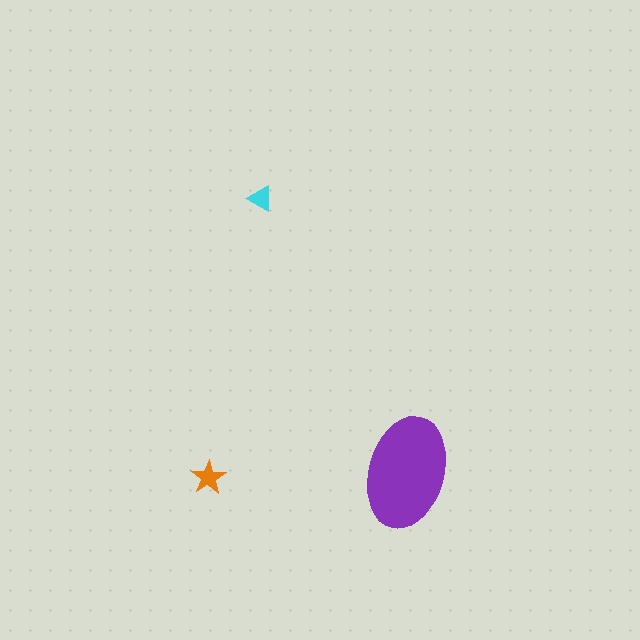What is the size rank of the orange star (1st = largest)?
2nd.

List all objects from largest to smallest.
The purple ellipse, the orange star, the cyan triangle.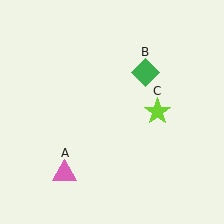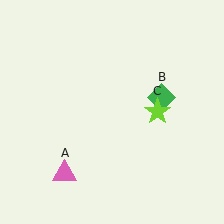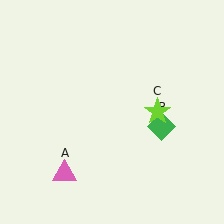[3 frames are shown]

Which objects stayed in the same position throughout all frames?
Pink triangle (object A) and lime star (object C) remained stationary.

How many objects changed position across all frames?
1 object changed position: green diamond (object B).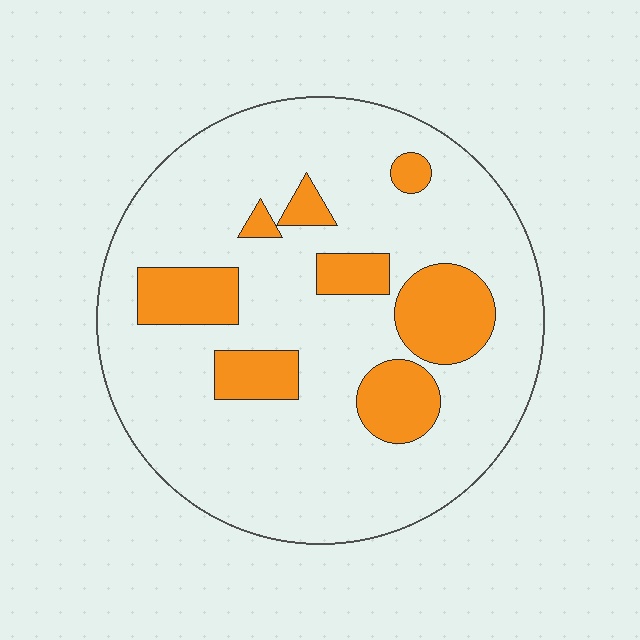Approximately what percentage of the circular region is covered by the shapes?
Approximately 20%.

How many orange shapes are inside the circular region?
8.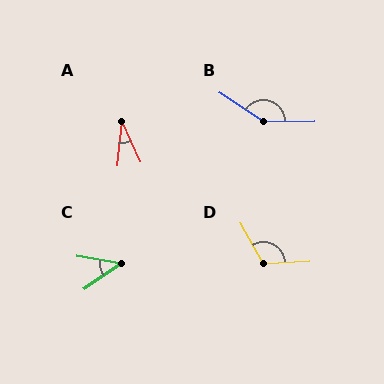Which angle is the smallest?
A, at approximately 30 degrees.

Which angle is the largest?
B, at approximately 146 degrees.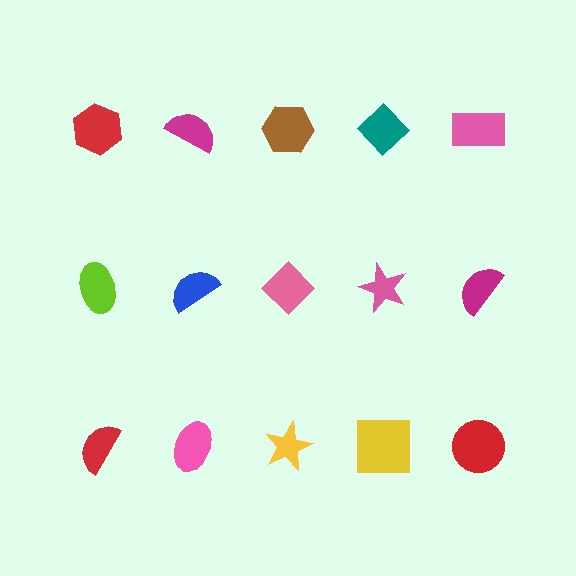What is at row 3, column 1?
A red semicircle.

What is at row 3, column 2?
A pink ellipse.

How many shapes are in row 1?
5 shapes.